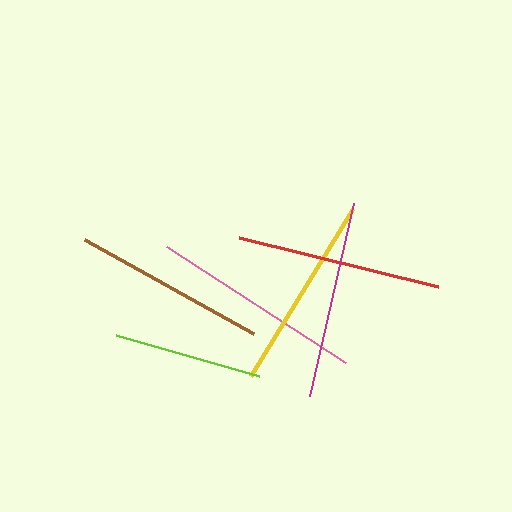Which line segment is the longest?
The pink line is the longest at approximately 213 pixels.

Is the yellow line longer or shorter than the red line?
The red line is longer than the yellow line.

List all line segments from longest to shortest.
From longest to shortest: pink, red, magenta, yellow, brown, lime.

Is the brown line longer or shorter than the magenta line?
The magenta line is longer than the brown line.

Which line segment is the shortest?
The lime line is the shortest at approximately 149 pixels.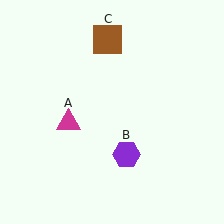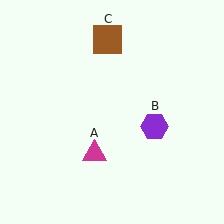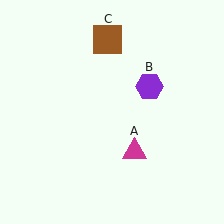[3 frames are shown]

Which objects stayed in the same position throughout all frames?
Brown square (object C) remained stationary.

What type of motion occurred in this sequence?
The magenta triangle (object A), purple hexagon (object B) rotated counterclockwise around the center of the scene.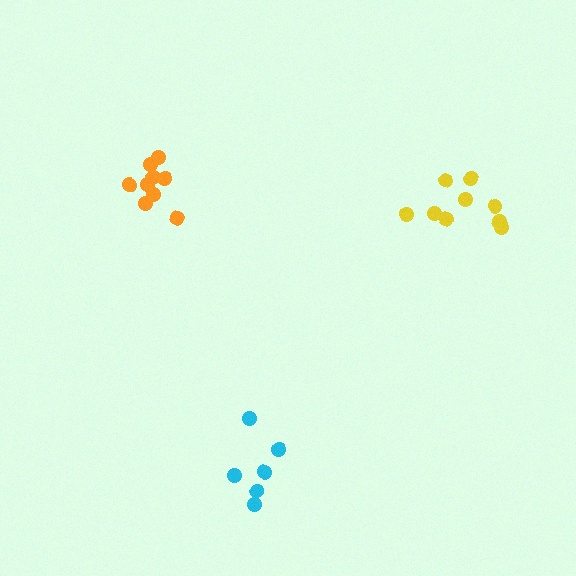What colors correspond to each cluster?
The clusters are colored: orange, yellow, cyan.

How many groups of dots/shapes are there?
There are 3 groups.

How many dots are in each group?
Group 1: 9 dots, Group 2: 9 dots, Group 3: 6 dots (24 total).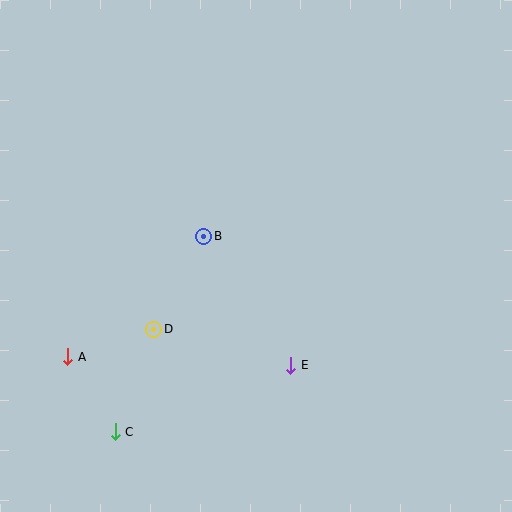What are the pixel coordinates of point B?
Point B is at (204, 236).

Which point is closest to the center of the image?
Point B at (204, 236) is closest to the center.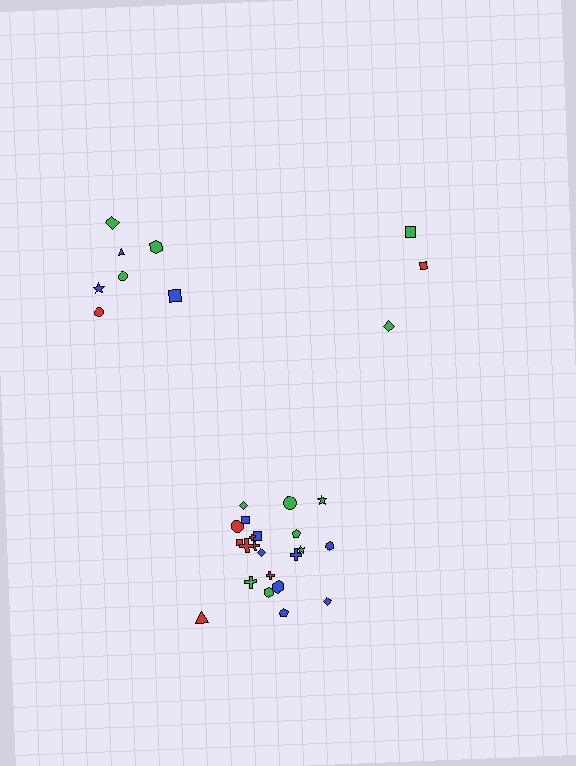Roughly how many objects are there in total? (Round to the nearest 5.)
Roughly 30 objects in total.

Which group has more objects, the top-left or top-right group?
The top-left group.